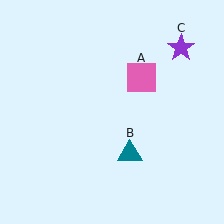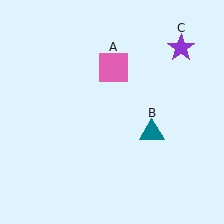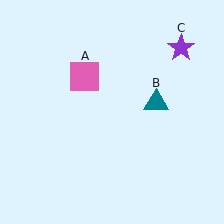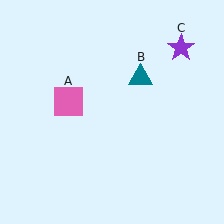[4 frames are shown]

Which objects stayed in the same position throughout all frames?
Purple star (object C) remained stationary.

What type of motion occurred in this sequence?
The pink square (object A), teal triangle (object B) rotated counterclockwise around the center of the scene.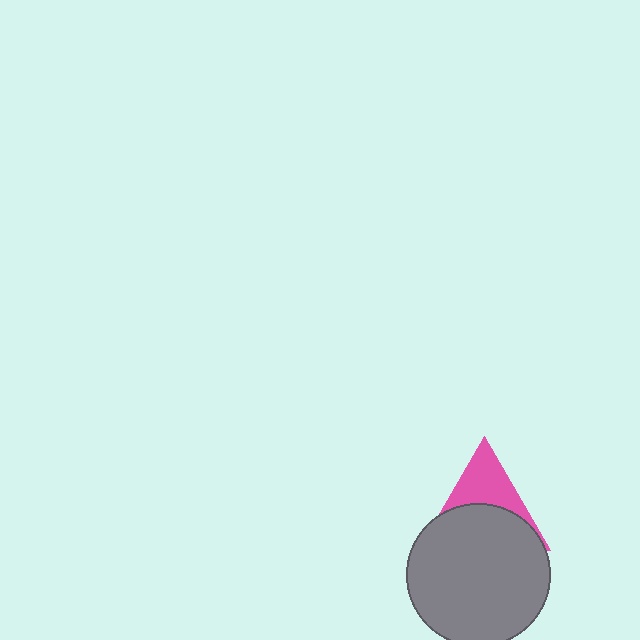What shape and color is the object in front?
The object in front is a gray circle.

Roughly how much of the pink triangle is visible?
A small part of it is visible (roughly 41%).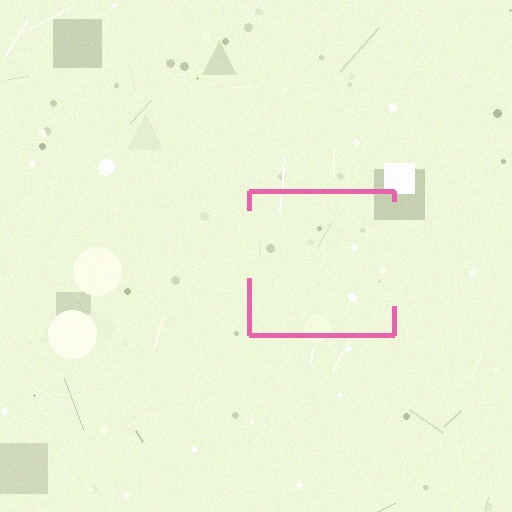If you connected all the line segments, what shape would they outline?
They would outline a square.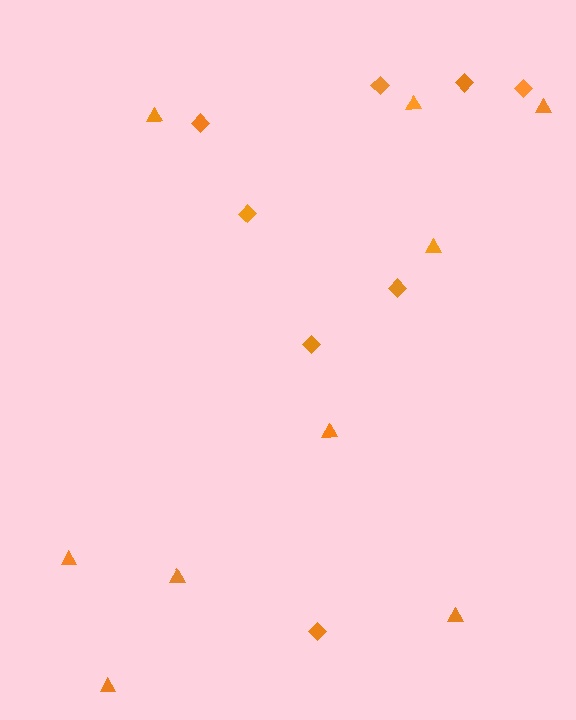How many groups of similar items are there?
There are 2 groups: one group of triangles (9) and one group of diamonds (8).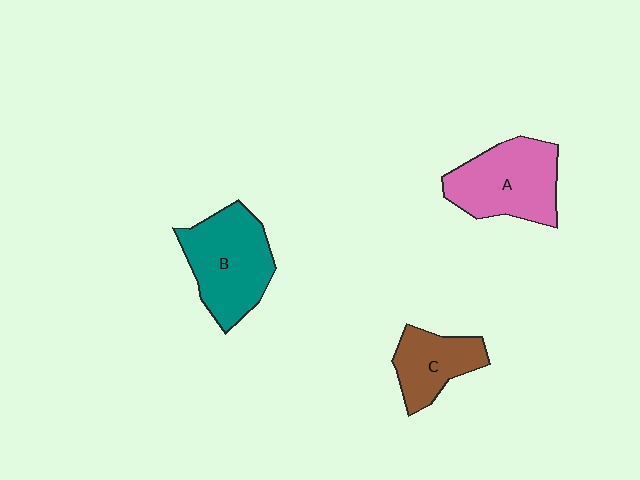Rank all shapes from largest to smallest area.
From largest to smallest: B (teal), A (pink), C (brown).